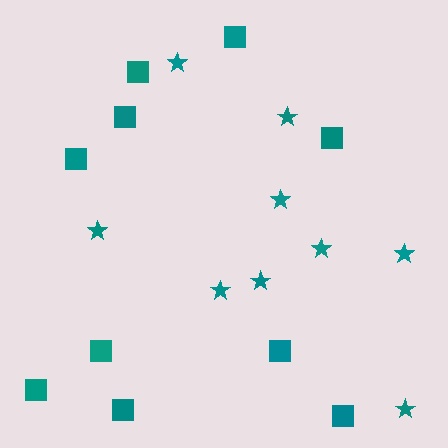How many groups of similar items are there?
There are 2 groups: one group of stars (9) and one group of squares (10).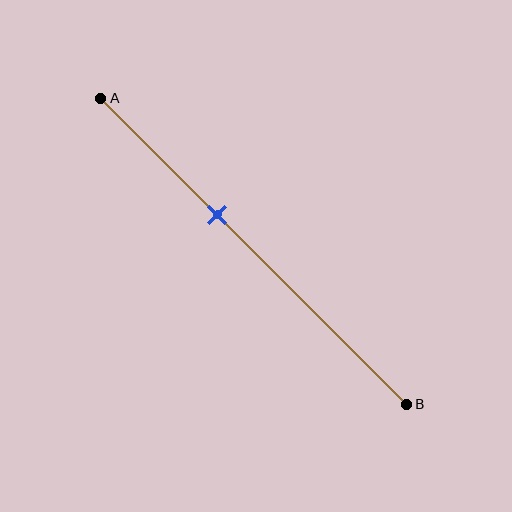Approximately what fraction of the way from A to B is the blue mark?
The blue mark is approximately 40% of the way from A to B.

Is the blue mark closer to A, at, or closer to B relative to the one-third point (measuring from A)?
The blue mark is closer to point B than the one-third point of segment AB.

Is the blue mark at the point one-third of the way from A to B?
No, the mark is at about 40% from A, not at the 33% one-third point.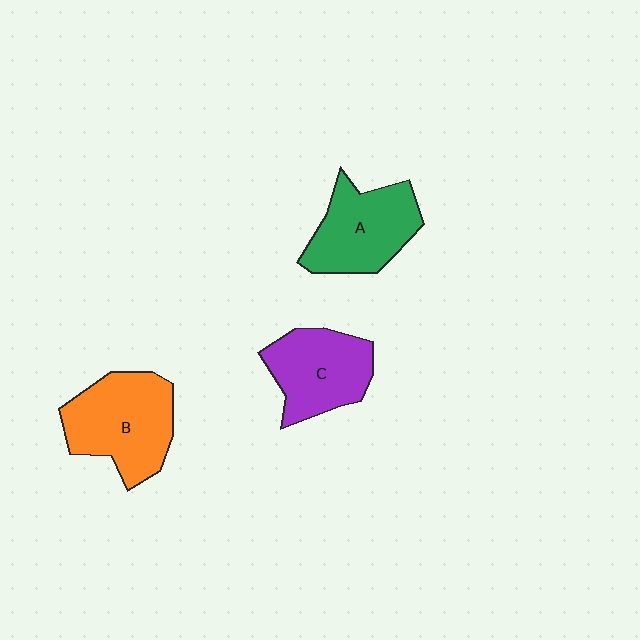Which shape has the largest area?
Shape B (orange).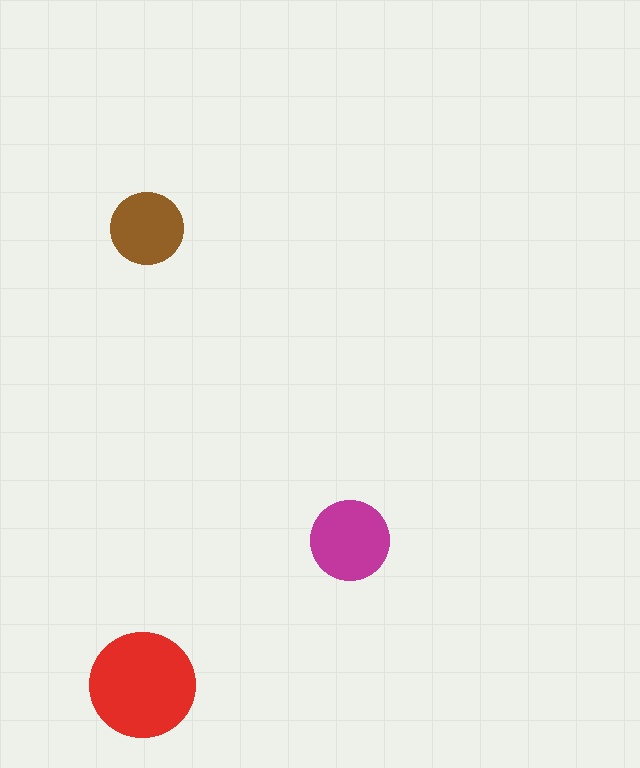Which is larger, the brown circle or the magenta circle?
The magenta one.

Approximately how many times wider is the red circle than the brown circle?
About 1.5 times wider.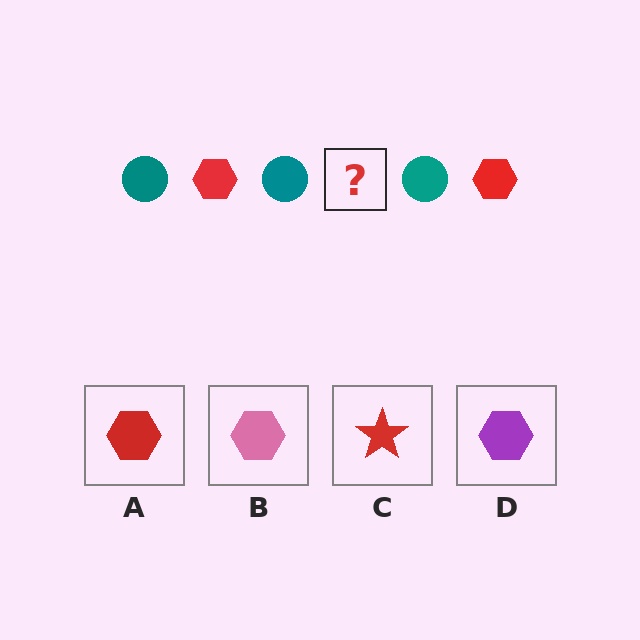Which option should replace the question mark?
Option A.